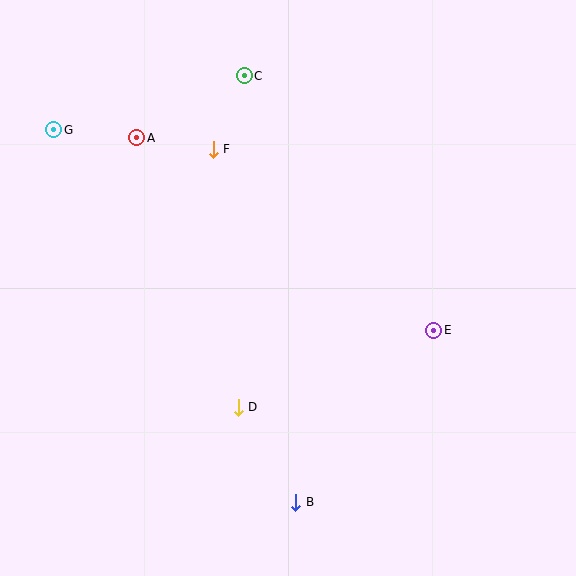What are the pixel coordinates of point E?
Point E is at (434, 330).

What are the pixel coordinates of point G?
Point G is at (54, 130).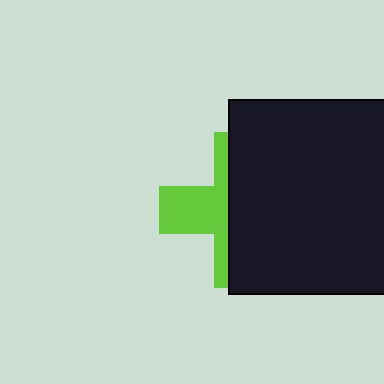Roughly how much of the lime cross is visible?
A small part of it is visible (roughly 38%).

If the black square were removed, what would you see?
You would see the complete lime cross.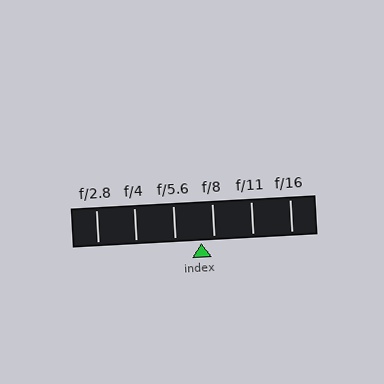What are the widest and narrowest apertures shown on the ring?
The widest aperture shown is f/2.8 and the narrowest is f/16.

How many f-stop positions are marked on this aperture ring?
There are 6 f-stop positions marked.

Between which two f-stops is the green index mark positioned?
The index mark is between f/5.6 and f/8.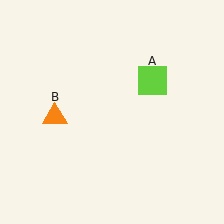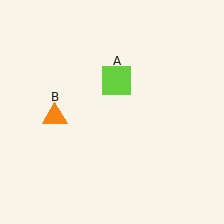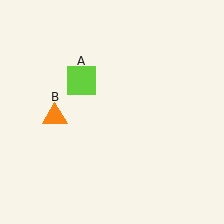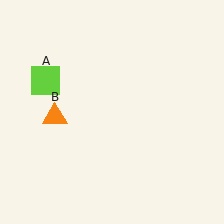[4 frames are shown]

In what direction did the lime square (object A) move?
The lime square (object A) moved left.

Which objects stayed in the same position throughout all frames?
Orange triangle (object B) remained stationary.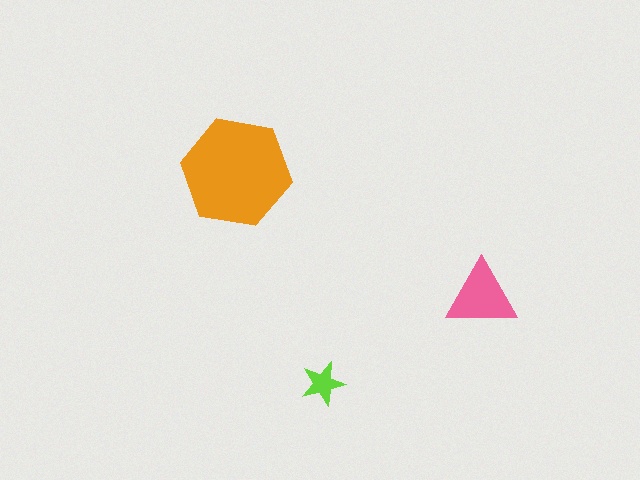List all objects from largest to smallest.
The orange hexagon, the pink triangle, the lime star.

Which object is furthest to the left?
The orange hexagon is leftmost.